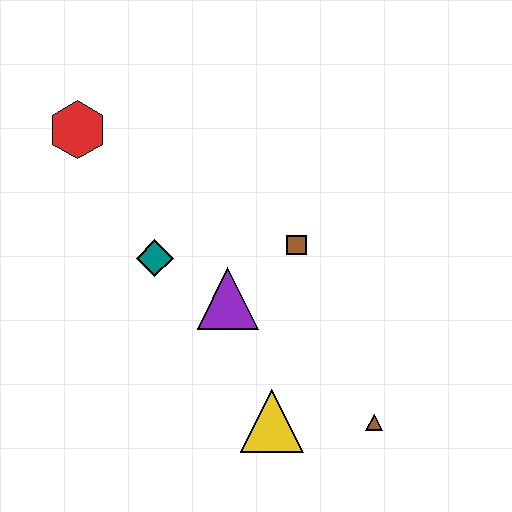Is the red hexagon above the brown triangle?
Yes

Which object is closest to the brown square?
The purple triangle is closest to the brown square.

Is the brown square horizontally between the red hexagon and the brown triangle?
Yes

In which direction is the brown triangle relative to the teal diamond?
The brown triangle is to the right of the teal diamond.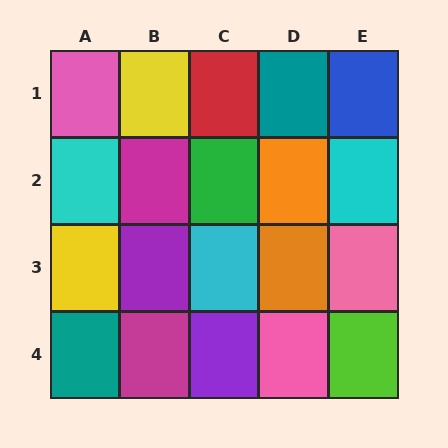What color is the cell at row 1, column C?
Red.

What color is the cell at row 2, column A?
Cyan.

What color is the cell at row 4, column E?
Lime.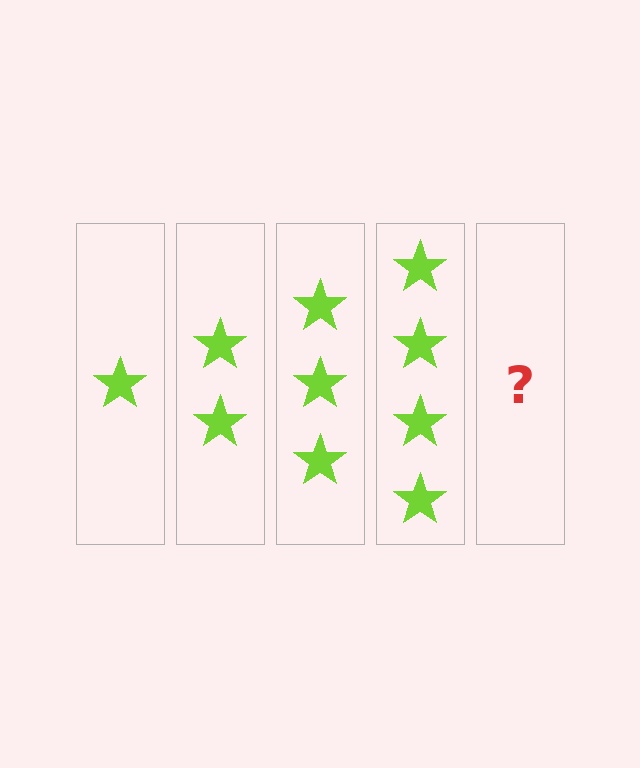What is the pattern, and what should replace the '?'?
The pattern is that each step adds one more star. The '?' should be 5 stars.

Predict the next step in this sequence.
The next step is 5 stars.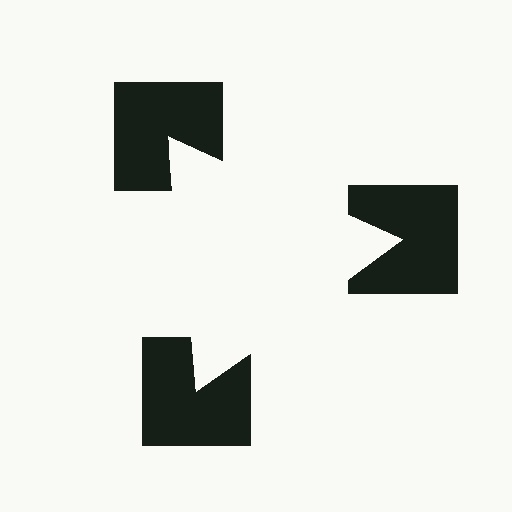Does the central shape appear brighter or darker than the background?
It typically appears slightly brighter than the background, even though no actual brightness change is drawn.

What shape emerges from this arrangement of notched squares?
An illusory triangle — its edges are inferred from the aligned wedge cuts in the notched squares, not physically drawn.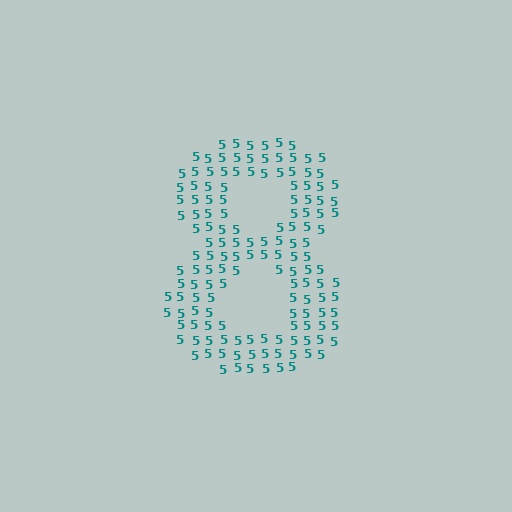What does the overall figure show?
The overall figure shows the digit 8.